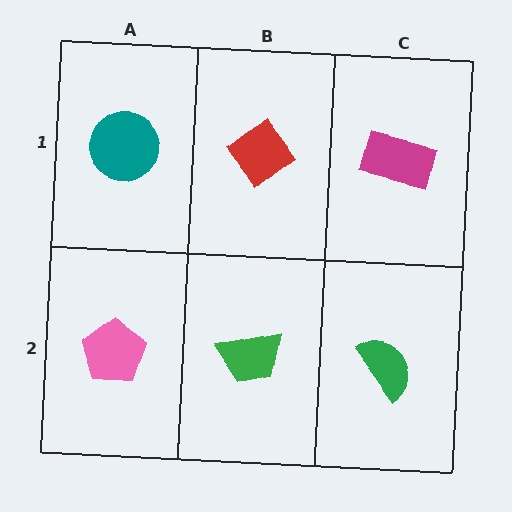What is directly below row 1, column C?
A green semicircle.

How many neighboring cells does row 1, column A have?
2.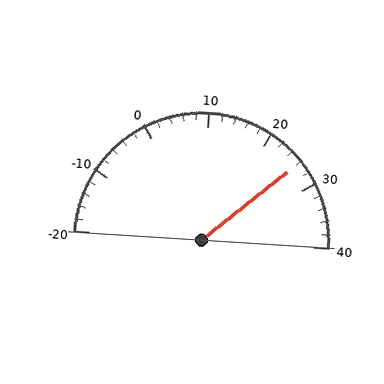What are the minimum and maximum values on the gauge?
The gauge ranges from -20 to 40.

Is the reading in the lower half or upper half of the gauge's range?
The reading is in the upper half of the range (-20 to 40).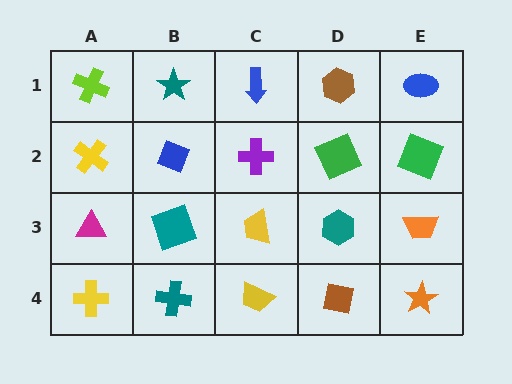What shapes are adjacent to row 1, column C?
A purple cross (row 2, column C), a teal star (row 1, column B), a brown hexagon (row 1, column D).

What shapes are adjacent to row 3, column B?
A blue diamond (row 2, column B), a teal cross (row 4, column B), a magenta triangle (row 3, column A), a yellow trapezoid (row 3, column C).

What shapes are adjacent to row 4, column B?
A teal square (row 3, column B), a yellow cross (row 4, column A), a yellow trapezoid (row 4, column C).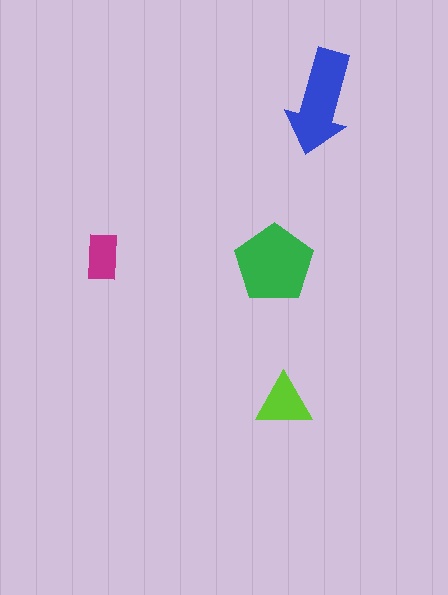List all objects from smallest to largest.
The magenta rectangle, the lime triangle, the blue arrow, the green pentagon.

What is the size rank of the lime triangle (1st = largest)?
3rd.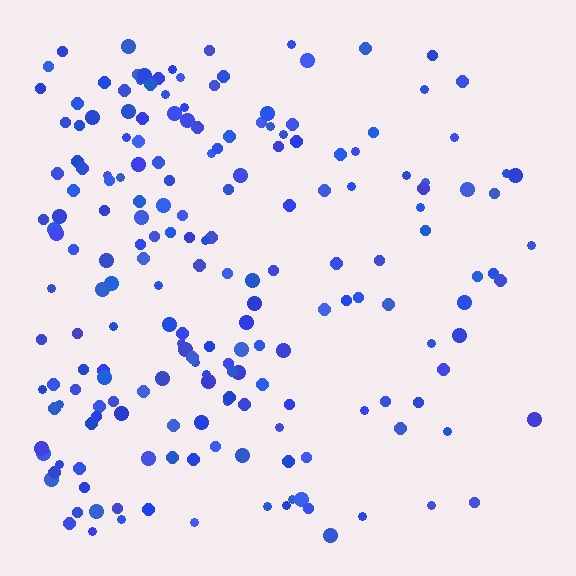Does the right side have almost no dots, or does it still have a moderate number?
Still a moderate number, just noticeably fewer than the left.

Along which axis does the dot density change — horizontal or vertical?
Horizontal.